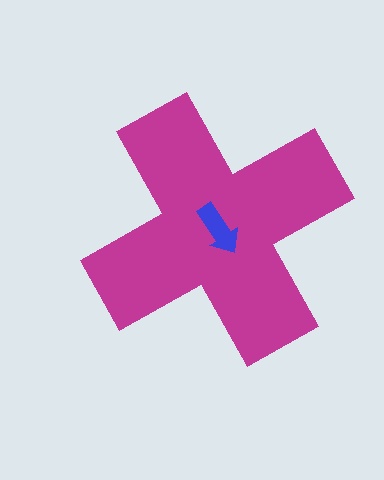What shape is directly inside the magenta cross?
The blue arrow.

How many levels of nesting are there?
2.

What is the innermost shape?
The blue arrow.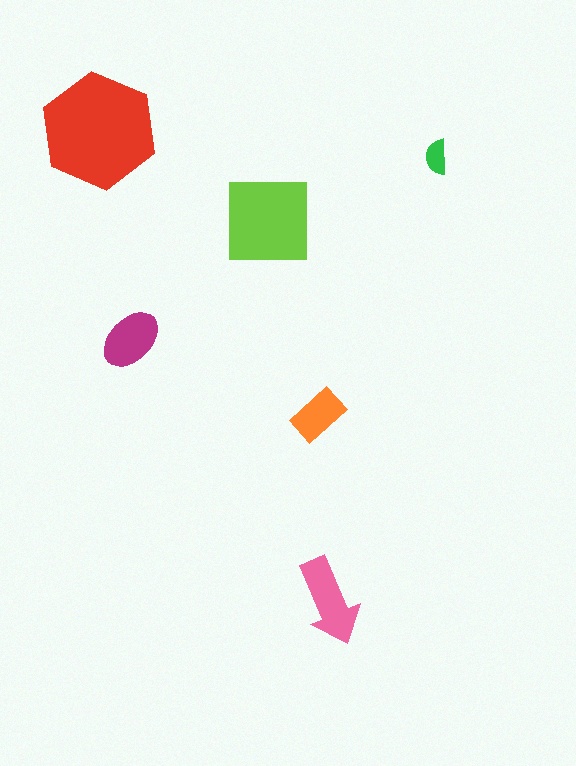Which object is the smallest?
The green semicircle.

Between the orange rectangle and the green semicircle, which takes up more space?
The orange rectangle.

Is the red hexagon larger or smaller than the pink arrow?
Larger.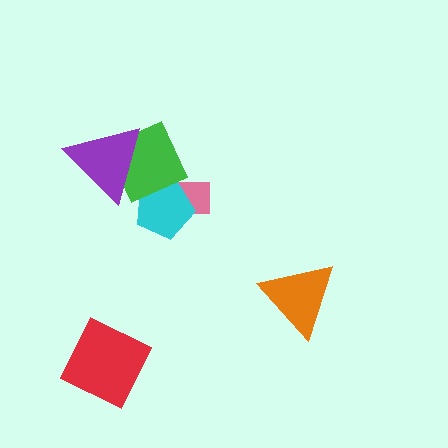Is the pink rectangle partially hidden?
Yes, it is partially covered by another shape.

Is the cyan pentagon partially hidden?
Yes, it is partially covered by another shape.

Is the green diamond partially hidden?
Yes, it is partially covered by another shape.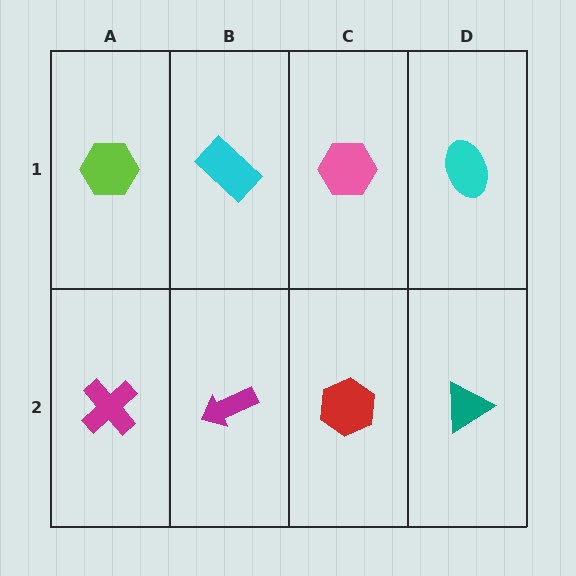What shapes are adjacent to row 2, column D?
A cyan ellipse (row 1, column D), a red hexagon (row 2, column C).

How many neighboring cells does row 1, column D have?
2.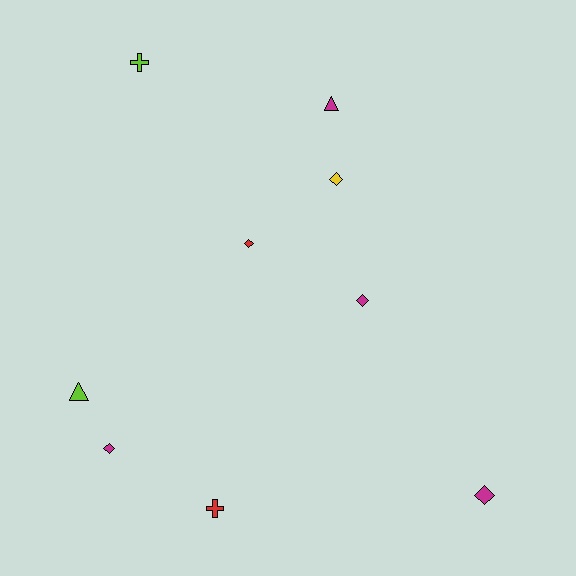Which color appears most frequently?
Magenta, with 4 objects.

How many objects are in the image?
There are 9 objects.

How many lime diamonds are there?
There are no lime diamonds.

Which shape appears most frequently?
Diamond, with 5 objects.